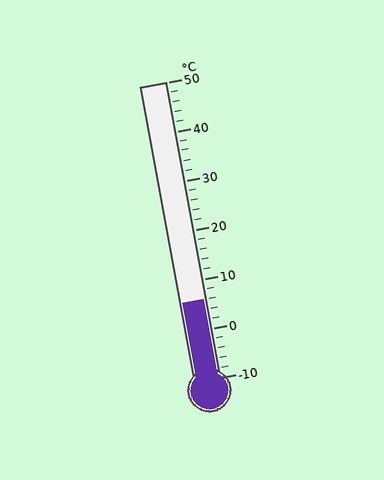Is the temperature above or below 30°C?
The temperature is below 30°C.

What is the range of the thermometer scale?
The thermometer scale ranges from -10°C to 50°C.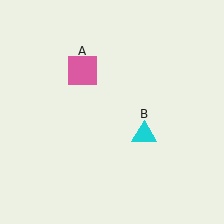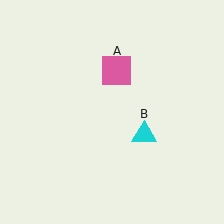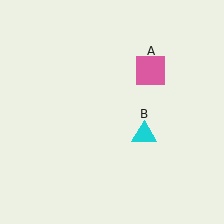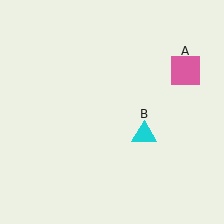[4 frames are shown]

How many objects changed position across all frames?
1 object changed position: pink square (object A).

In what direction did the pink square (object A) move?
The pink square (object A) moved right.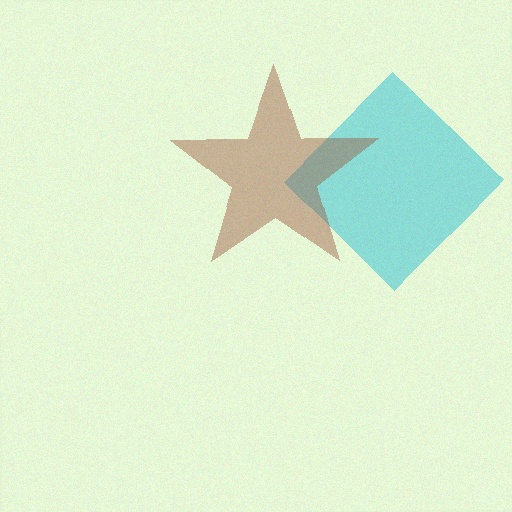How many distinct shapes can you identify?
There are 2 distinct shapes: a cyan diamond, a brown star.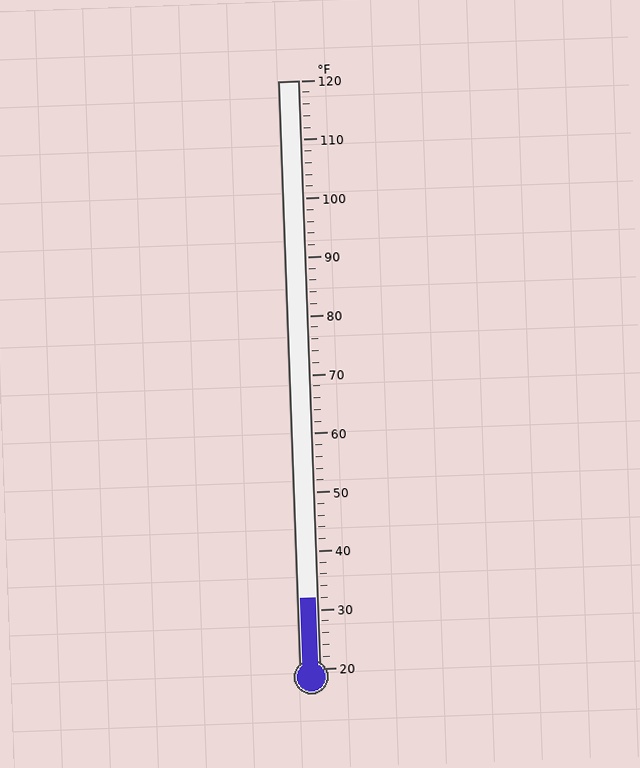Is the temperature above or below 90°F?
The temperature is below 90°F.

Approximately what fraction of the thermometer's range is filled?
The thermometer is filled to approximately 10% of its range.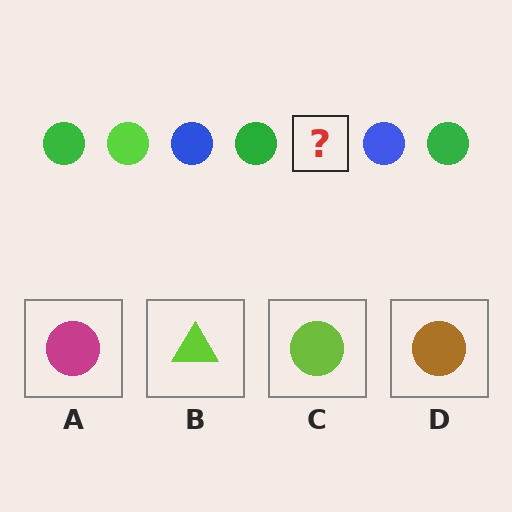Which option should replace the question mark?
Option C.